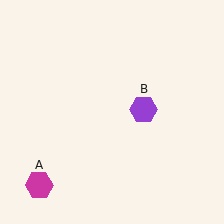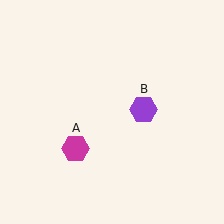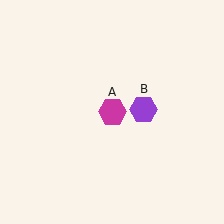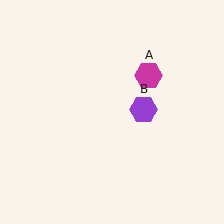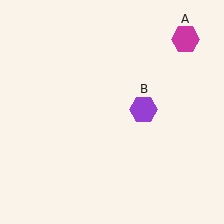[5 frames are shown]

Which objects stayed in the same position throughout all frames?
Purple hexagon (object B) remained stationary.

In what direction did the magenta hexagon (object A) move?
The magenta hexagon (object A) moved up and to the right.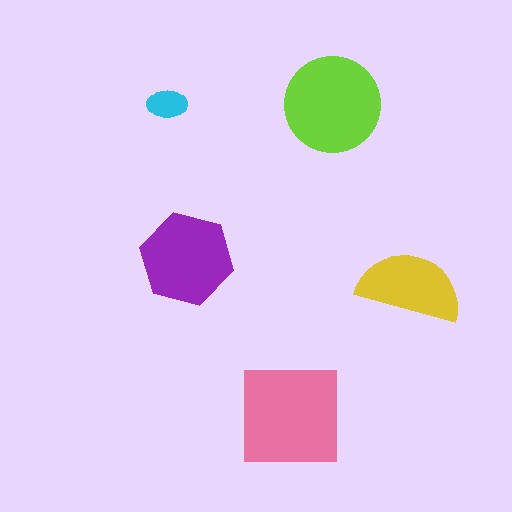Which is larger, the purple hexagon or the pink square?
The pink square.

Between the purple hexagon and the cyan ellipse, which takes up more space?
The purple hexagon.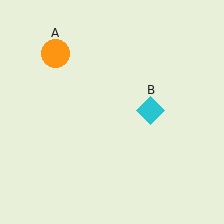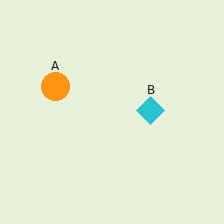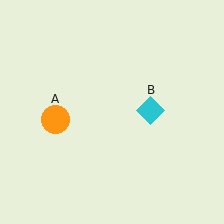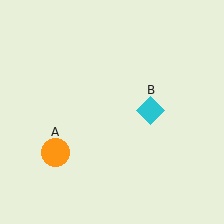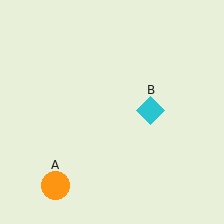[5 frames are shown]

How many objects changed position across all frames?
1 object changed position: orange circle (object A).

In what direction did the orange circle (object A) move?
The orange circle (object A) moved down.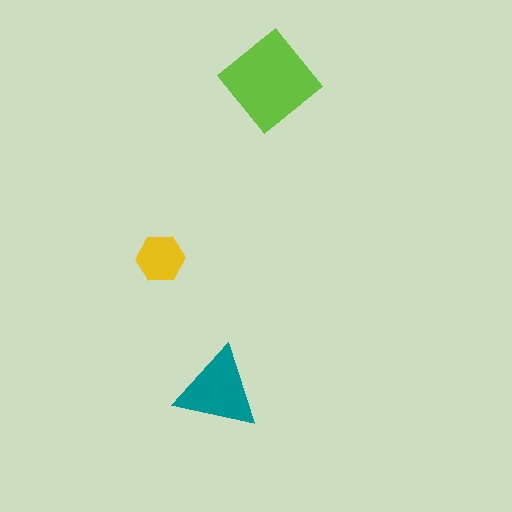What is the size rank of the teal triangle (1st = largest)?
2nd.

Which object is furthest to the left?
The yellow hexagon is leftmost.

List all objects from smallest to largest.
The yellow hexagon, the teal triangle, the lime diamond.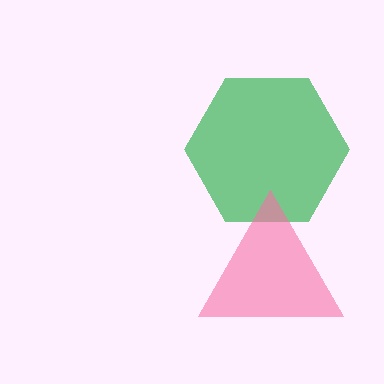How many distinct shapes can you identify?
There are 2 distinct shapes: a green hexagon, a pink triangle.